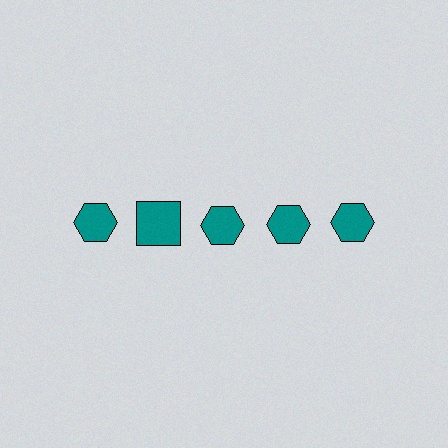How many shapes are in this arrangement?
There are 5 shapes arranged in a grid pattern.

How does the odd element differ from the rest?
It has a different shape: square instead of hexagon.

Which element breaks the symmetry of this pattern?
The teal square in the top row, second from left column breaks the symmetry. All other shapes are teal hexagons.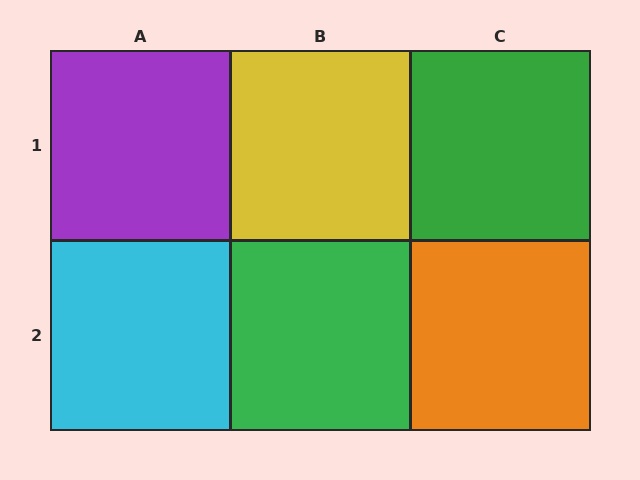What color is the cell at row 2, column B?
Green.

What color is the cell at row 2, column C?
Orange.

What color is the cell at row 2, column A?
Cyan.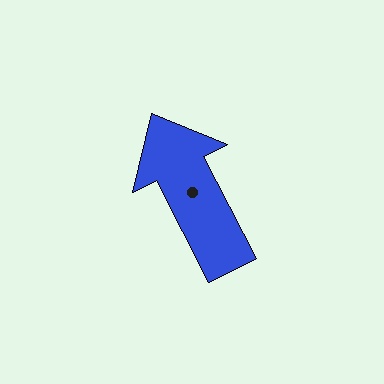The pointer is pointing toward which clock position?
Roughly 11 o'clock.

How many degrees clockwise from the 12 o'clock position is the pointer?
Approximately 333 degrees.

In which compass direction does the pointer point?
Northwest.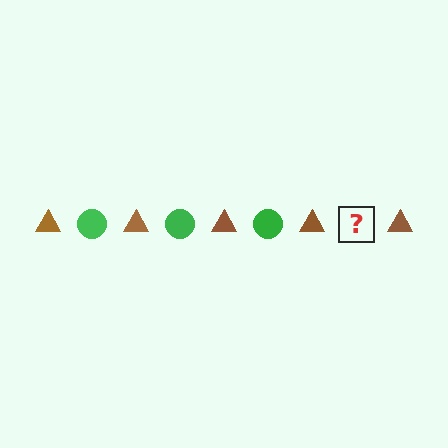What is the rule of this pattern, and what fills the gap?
The rule is that the pattern alternates between brown triangle and green circle. The gap should be filled with a green circle.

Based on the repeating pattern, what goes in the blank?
The blank should be a green circle.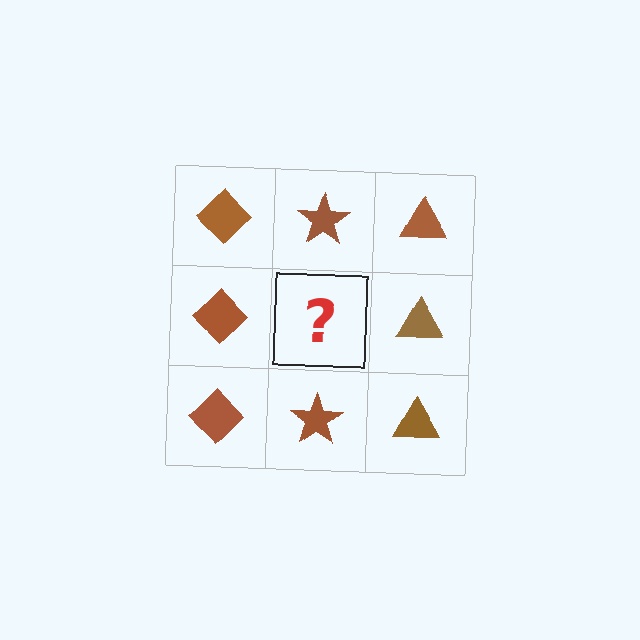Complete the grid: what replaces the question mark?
The question mark should be replaced with a brown star.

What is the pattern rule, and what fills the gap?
The rule is that each column has a consistent shape. The gap should be filled with a brown star.